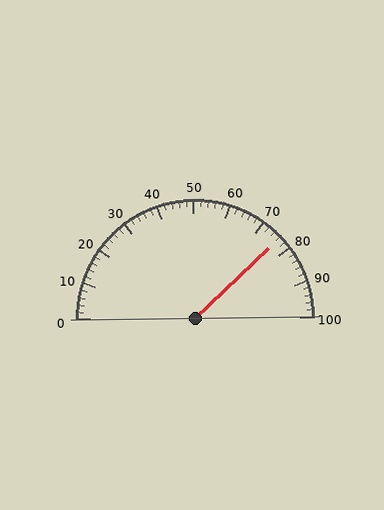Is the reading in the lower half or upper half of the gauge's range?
The reading is in the upper half of the range (0 to 100).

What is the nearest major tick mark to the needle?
The nearest major tick mark is 80.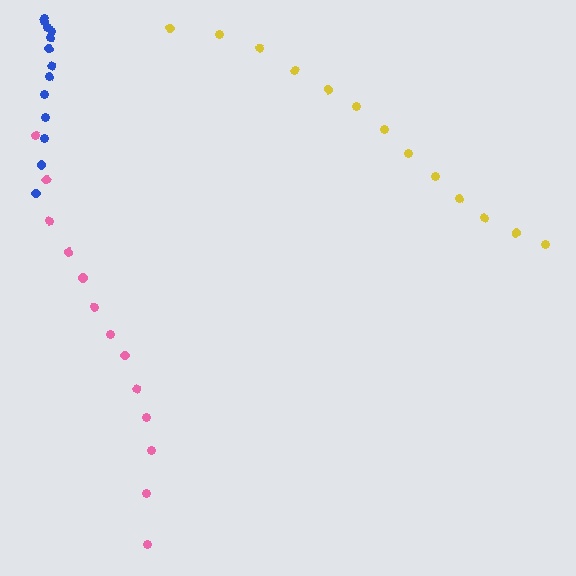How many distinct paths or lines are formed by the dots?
There are 3 distinct paths.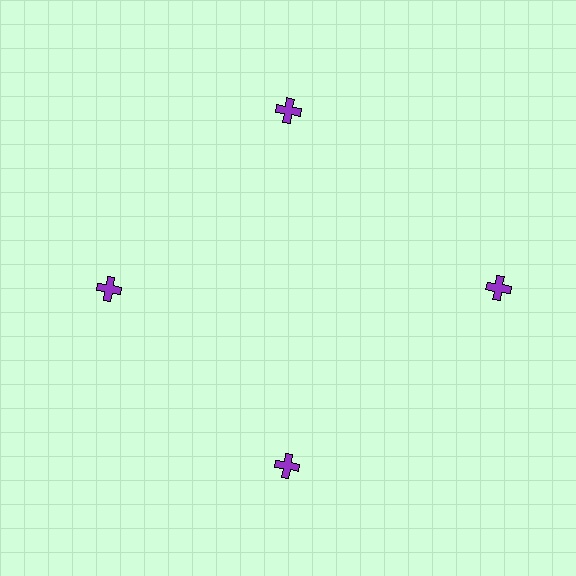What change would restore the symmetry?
The symmetry would be restored by moving it inward, back onto the ring so that all 4 crosses sit at equal angles and equal distance from the center.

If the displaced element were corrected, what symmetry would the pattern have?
It would have 4-fold rotational symmetry — the pattern would map onto itself every 90 degrees.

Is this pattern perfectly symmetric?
No. The 4 purple crosses are arranged in a ring, but one element near the 3 o'clock position is pushed outward from the center, breaking the 4-fold rotational symmetry.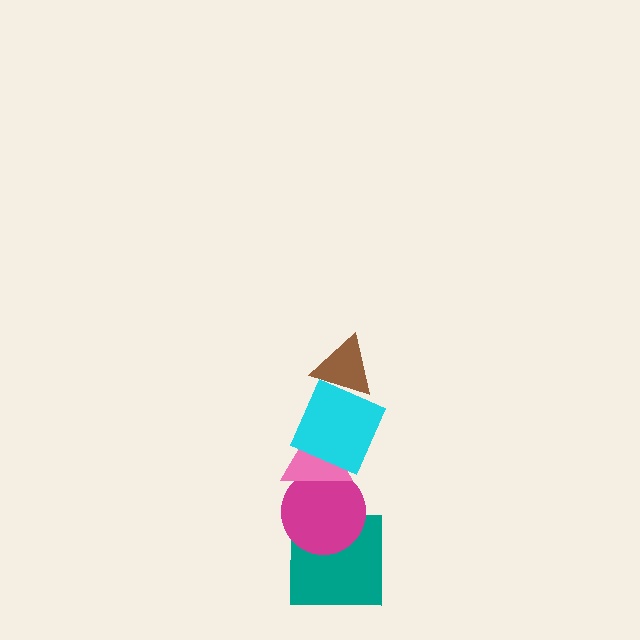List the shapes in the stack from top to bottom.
From top to bottom: the brown triangle, the cyan square, the pink triangle, the magenta circle, the teal square.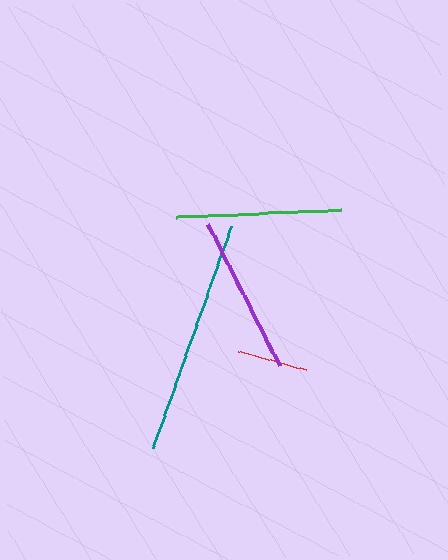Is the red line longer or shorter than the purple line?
The purple line is longer than the red line.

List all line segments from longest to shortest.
From longest to shortest: teal, green, purple, red.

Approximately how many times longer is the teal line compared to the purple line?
The teal line is approximately 1.5 times the length of the purple line.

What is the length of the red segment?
The red segment is approximately 70 pixels long.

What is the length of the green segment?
The green segment is approximately 165 pixels long.